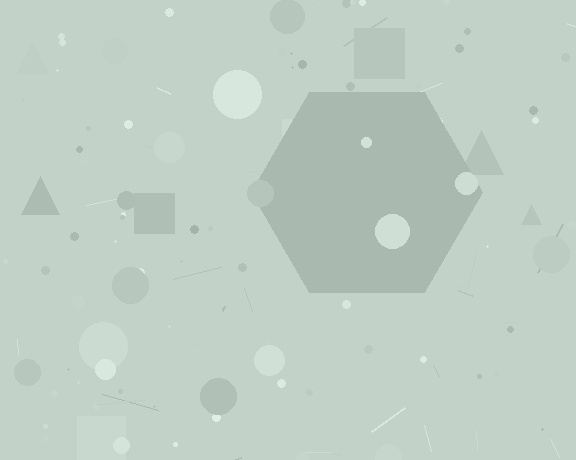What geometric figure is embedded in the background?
A hexagon is embedded in the background.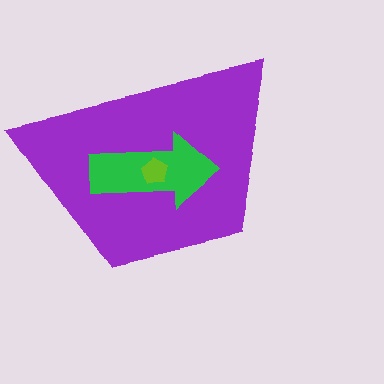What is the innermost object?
The lime pentagon.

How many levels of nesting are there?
3.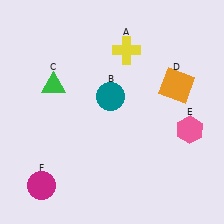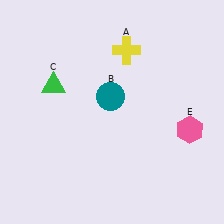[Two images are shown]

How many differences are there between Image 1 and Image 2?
There are 2 differences between the two images.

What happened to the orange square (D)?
The orange square (D) was removed in Image 2. It was in the top-right area of Image 1.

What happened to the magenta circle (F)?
The magenta circle (F) was removed in Image 2. It was in the bottom-left area of Image 1.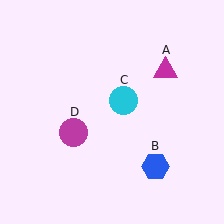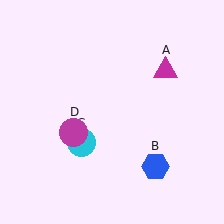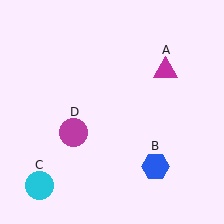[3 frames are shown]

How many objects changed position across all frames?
1 object changed position: cyan circle (object C).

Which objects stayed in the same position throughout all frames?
Magenta triangle (object A) and blue hexagon (object B) and magenta circle (object D) remained stationary.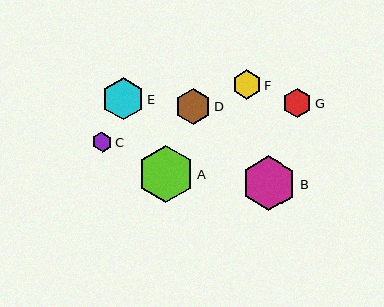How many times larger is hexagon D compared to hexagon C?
Hexagon D is approximately 1.8 times the size of hexagon C.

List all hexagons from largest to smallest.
From largest to smallest: A, B, E, D, G, F, C.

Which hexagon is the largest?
Hexagon A is the largest with a size of approximately 56 pixels.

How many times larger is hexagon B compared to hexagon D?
Hexagon B is approximately 1.5 times the size of hexagon D.